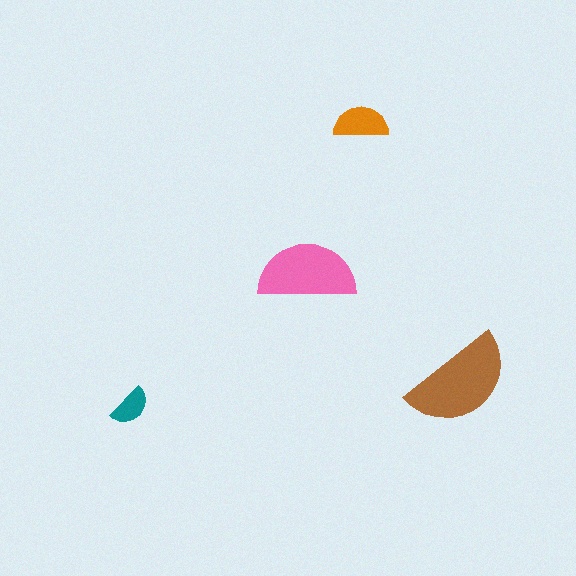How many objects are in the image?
There are 4 objects in the image.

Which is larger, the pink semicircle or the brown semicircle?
The brown one.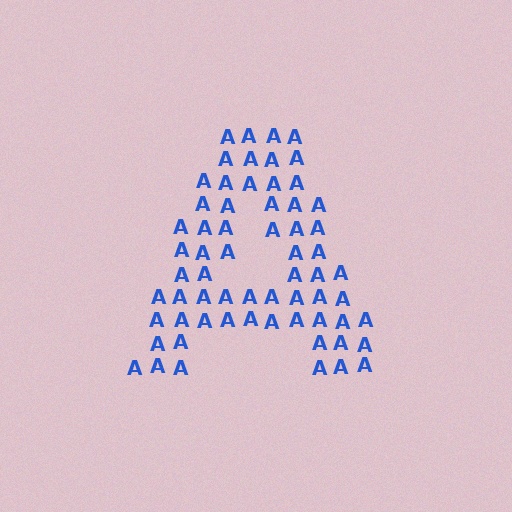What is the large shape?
The large shape is the letter A.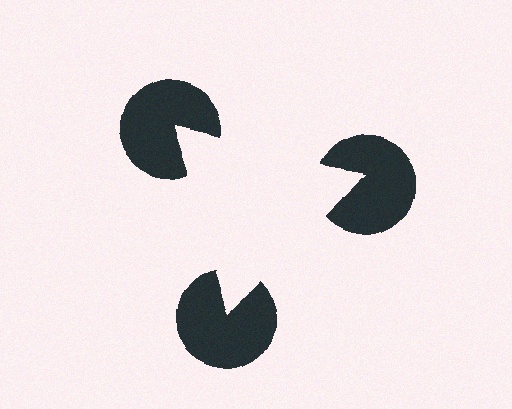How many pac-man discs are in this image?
There are 3 — one at each vertex of the illusory triangle.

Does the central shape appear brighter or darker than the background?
It typically appears slightly brighter than the background, even though no actual brightness change is drawn.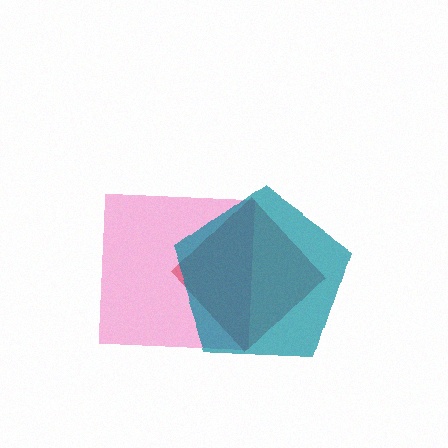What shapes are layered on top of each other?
The layered shapes are: a pink square, a red diamond, a teal pentagon.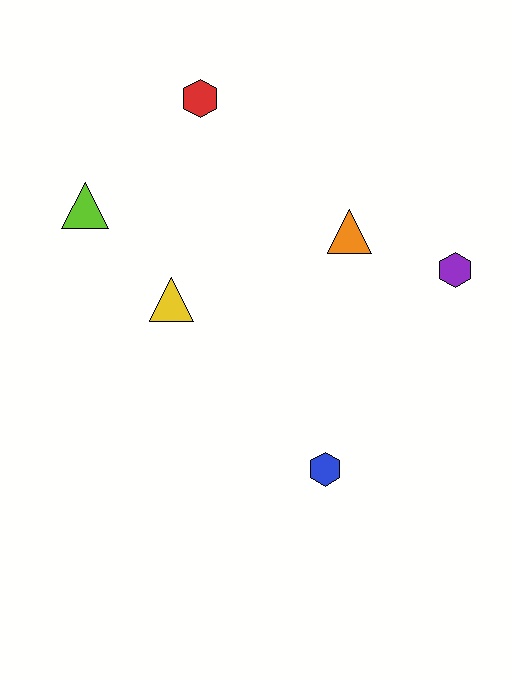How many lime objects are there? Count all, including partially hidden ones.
There is 1 lime object.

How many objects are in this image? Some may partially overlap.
There are 6 objects.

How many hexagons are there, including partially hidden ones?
There are 3 hexagons.